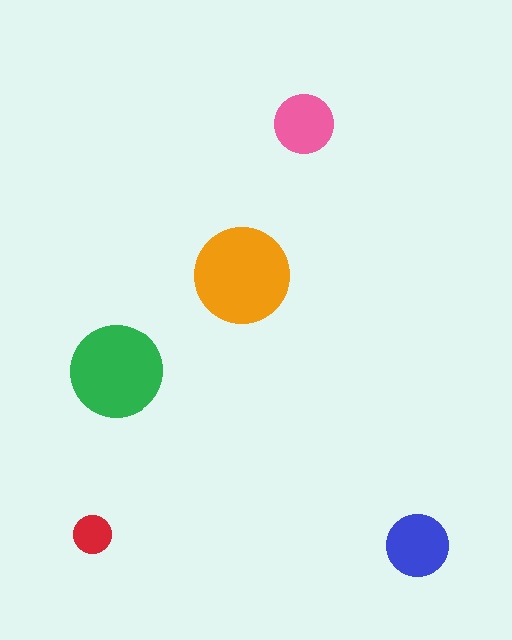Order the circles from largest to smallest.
the orange one, the green one, the blue one, the pink one, the red one.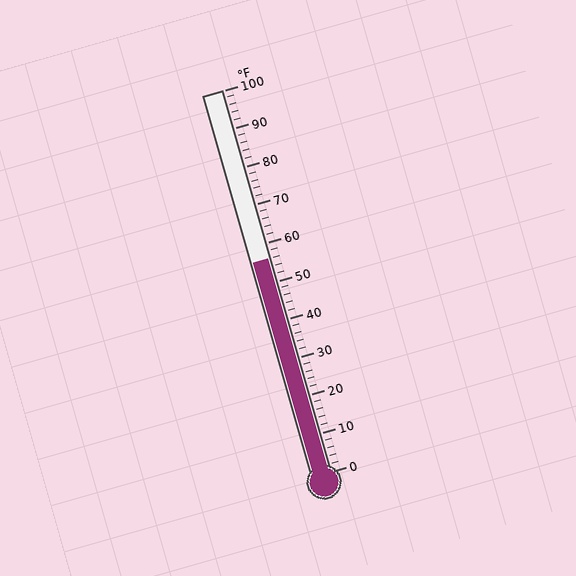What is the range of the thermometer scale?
The thermometer scale ranges from 0°F to 100°F.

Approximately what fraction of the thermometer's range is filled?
The thermometer is filled to approximately 55% of its range.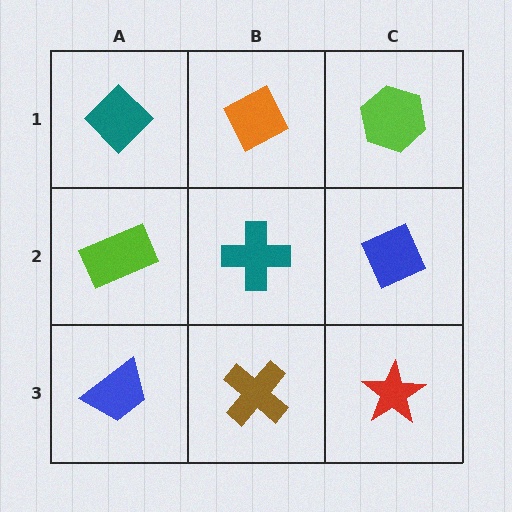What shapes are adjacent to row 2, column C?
A lime hexagon (row 1, column C), a red star (row 3, column C), a teal cross (row 2, column B).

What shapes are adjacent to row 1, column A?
A lime rectangle (row 2, column A), an orange diamond (row 1, column B).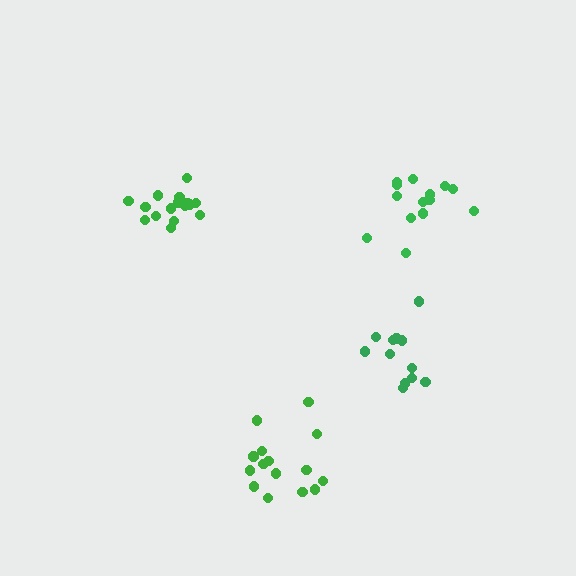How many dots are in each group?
Group 1: 12 dots, Group 2: 14 dots, Group 3: 15 dots, Group 4: 16 dots (57 total).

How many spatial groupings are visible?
There are 4 spatial groupings.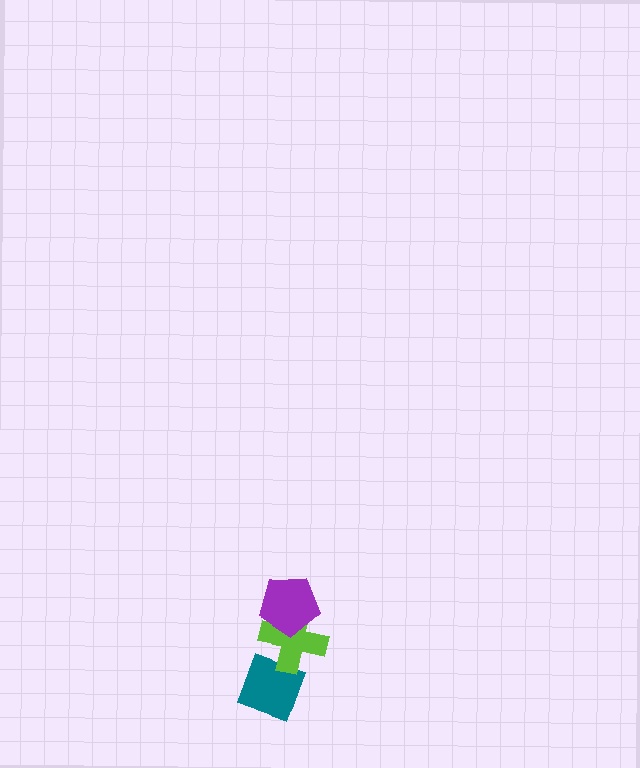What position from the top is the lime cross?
The lime cross is 2nd from the top.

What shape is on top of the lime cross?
The purple pentagon is on top of the lime cross.